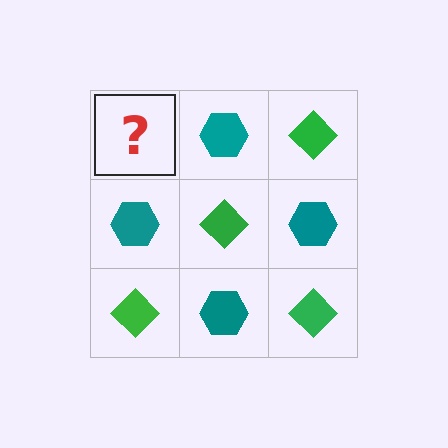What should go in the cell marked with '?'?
The missing cell should contain a green diamond.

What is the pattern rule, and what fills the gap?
The rule is that it alternates green diamond and teal hexagon in a checkerboard pattern. The gap should be filled with a green diamond.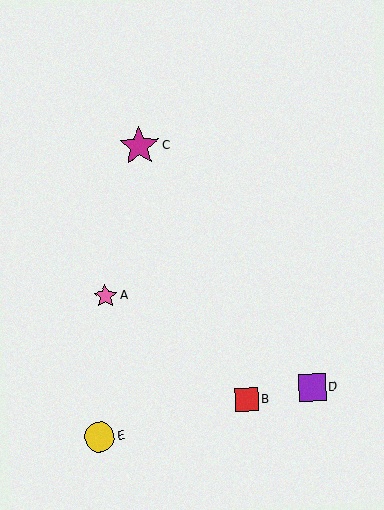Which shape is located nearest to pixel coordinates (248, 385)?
The red square (labeled B) at (247, 399) is nearest to that location.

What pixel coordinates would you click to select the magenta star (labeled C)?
Click at (139, 146) to select the magenta star C.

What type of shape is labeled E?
Shape E is a yellow circle.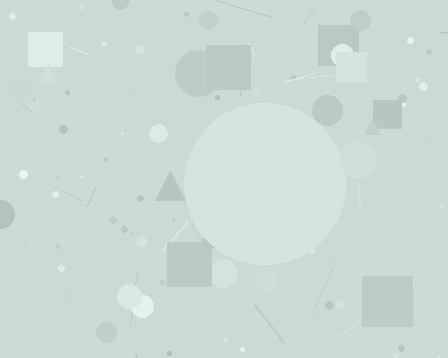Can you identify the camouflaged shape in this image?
The camouflaged shape is a circle.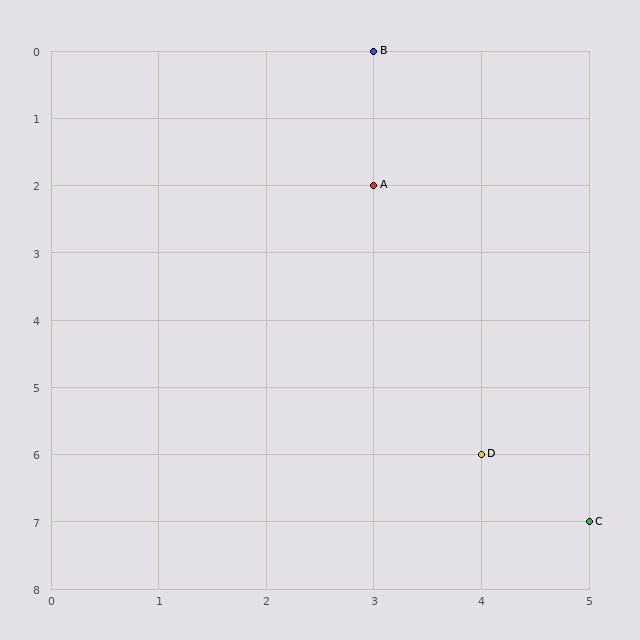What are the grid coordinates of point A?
Point A is at grid coordinates (3, 2).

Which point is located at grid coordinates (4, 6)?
Point D is at (4, 6).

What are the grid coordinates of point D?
Point D is at grid coordinates (4, 6).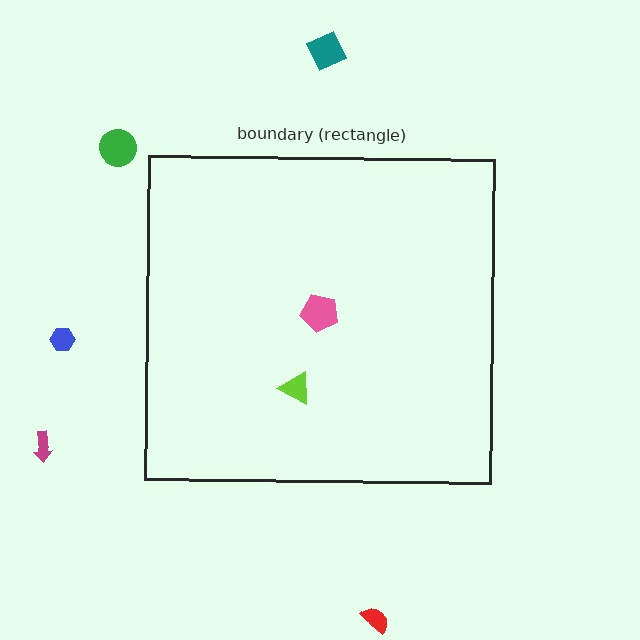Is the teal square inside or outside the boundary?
Outside.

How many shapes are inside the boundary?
2 inside, 5 outside.